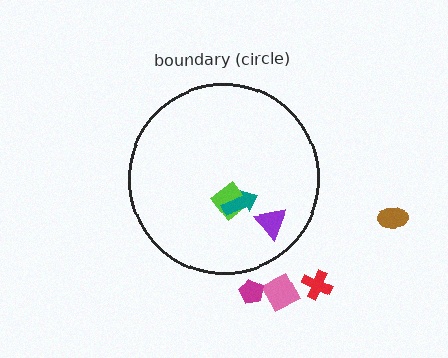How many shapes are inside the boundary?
3 inside, 4 outside.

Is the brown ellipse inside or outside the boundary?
Outside.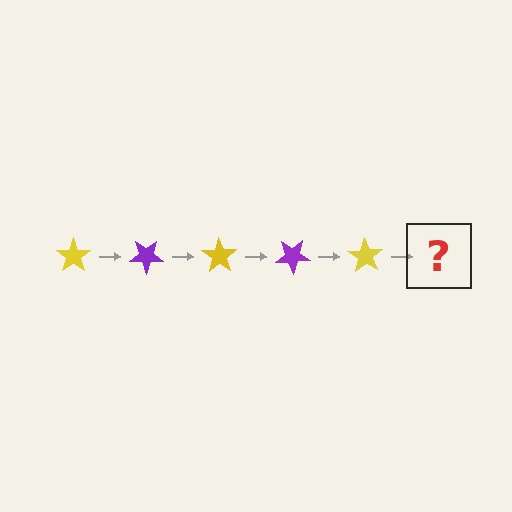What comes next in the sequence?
The next element should be a purple star, rotated 175 degrees from the start.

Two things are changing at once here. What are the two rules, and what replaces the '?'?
The two rules are that it rotates 35 degrees each step and the color cycles through yellow and purple. The '?' should be a purple star, rotated 175 degrees from the start.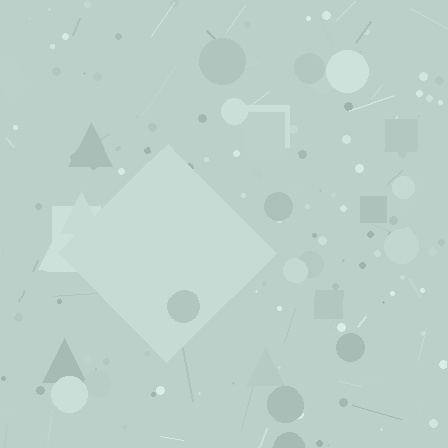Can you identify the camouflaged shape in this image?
The camouflaged shape is a diamond.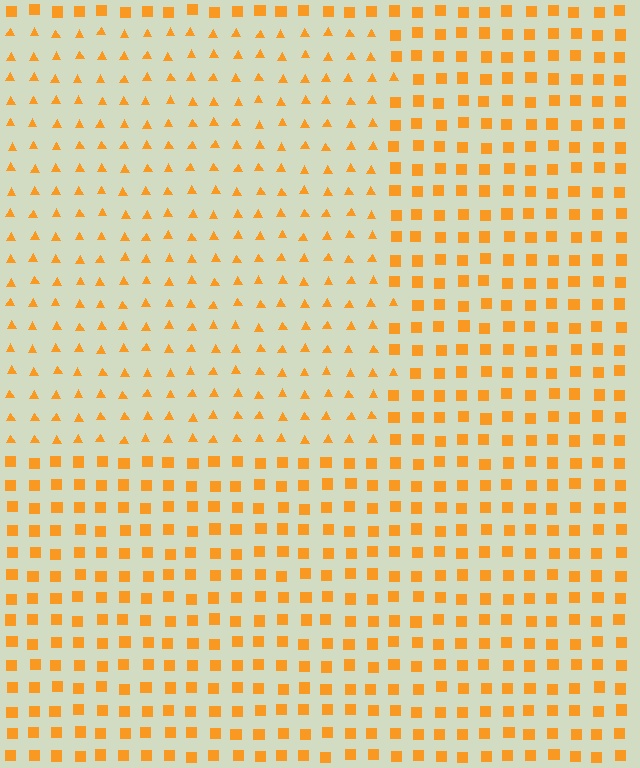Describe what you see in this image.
The image is filled with small orange elements arranged in a uniform grid. A rectangle-shaped region contains triangles, while the surrounding area contains squares. The boundary is defined purely by the change in element shape.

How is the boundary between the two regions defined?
The boundary is defined by a change in element shape: triangles inside vs. squares outside. All elements share the same color and spacing.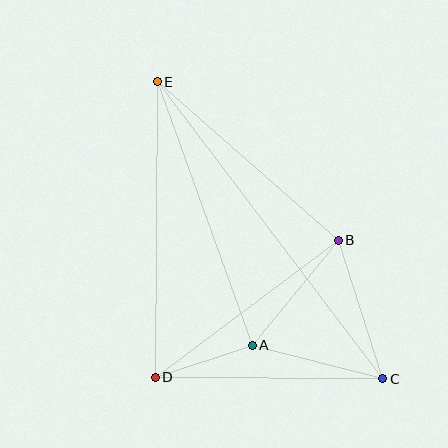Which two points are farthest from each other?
Points C and E are farthest from each other.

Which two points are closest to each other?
Points A and D are closest to each other.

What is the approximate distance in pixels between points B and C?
The distance between B and C is approximately 146 pixels.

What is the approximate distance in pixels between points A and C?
The distance between A and C is approximately 135 pixels.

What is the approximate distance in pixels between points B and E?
The distance between B and E is approximately 241 pixels.